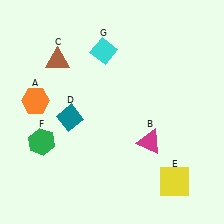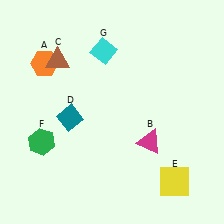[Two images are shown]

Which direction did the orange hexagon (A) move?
The orange hexagon (A) moved up.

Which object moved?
The orange hexagon (A) moved up.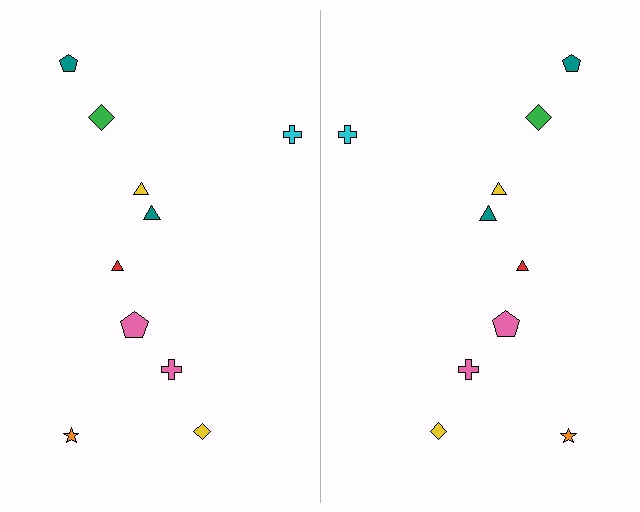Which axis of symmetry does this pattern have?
The pattern has a vertical axis of symmetry running through the center of the image.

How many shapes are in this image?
There are 20 shapes in this image.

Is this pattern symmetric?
Yes, this pattern has bilateral (reflection) symmetry.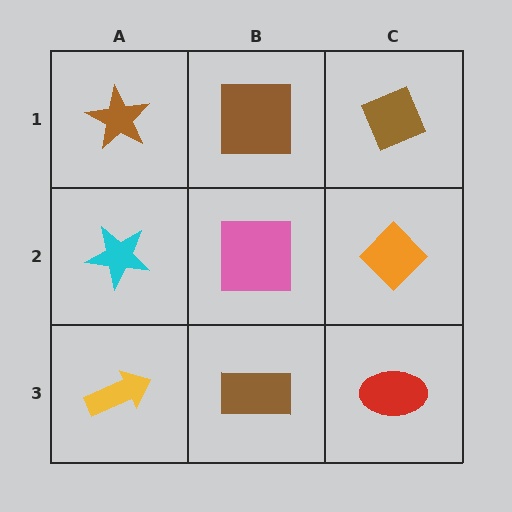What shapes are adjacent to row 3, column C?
An orange diamond (row 2, column C), a brown rectangle (row 3, column B).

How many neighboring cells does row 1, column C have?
2.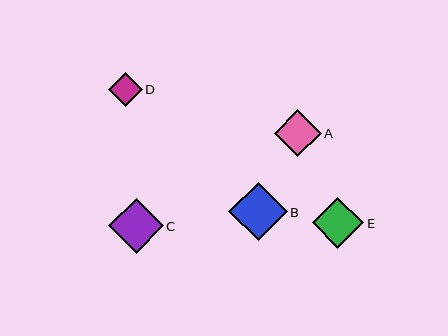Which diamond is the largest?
Diamond B is the largest with a size of approximately 58 pixels.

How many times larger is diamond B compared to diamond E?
Diamond B is approximately 1.1 times the size of diamond E.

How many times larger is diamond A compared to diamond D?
Diamond A is approximately 1.4 times the size of diamond D.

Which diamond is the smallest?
Diamond D is the smallest with a size of approximately 34 pixels.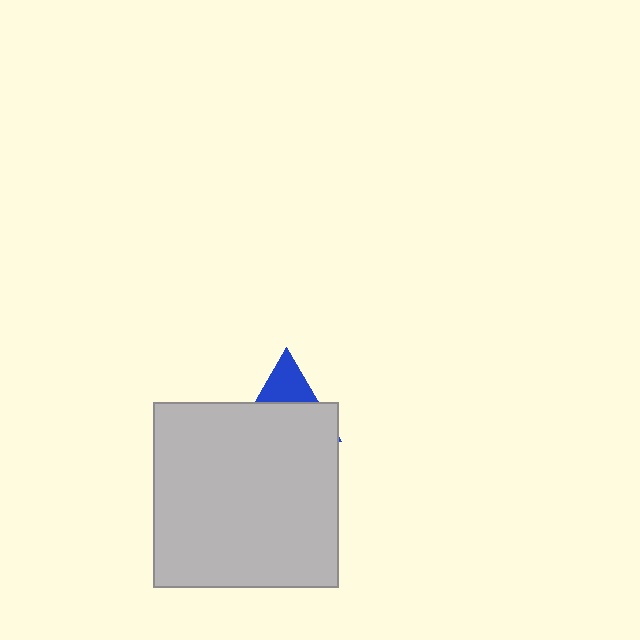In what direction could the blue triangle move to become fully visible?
The blue triangle could move up. That would shift it out from behind the light gray square entirely.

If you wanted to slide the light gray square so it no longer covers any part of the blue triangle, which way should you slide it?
Slide it down — that is the most direct way to separate the two shapes.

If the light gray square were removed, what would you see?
You would see the complete blue triangle.